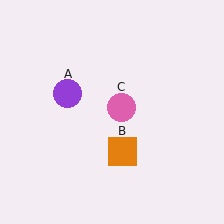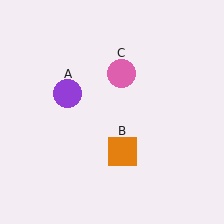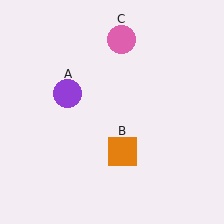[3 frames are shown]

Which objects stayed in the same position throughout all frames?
Purple circle (object A) and orange square (object B) remained stationary.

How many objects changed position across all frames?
1 object changed position: pink circle (object C).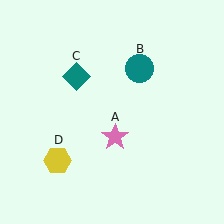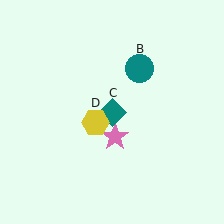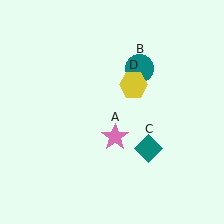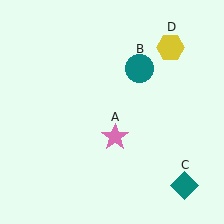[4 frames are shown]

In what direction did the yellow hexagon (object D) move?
The yellow hexagon (object D) moved up and to the right.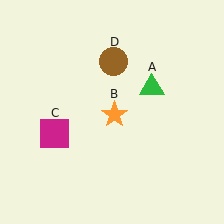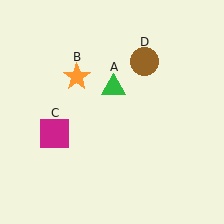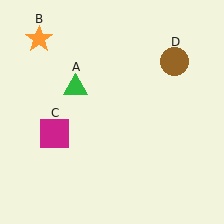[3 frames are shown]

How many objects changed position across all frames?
3 objects changed position: green triangle (object A), orange star (object B), brown circle (object D).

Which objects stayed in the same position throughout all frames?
Magenta square (object C) remained stationary.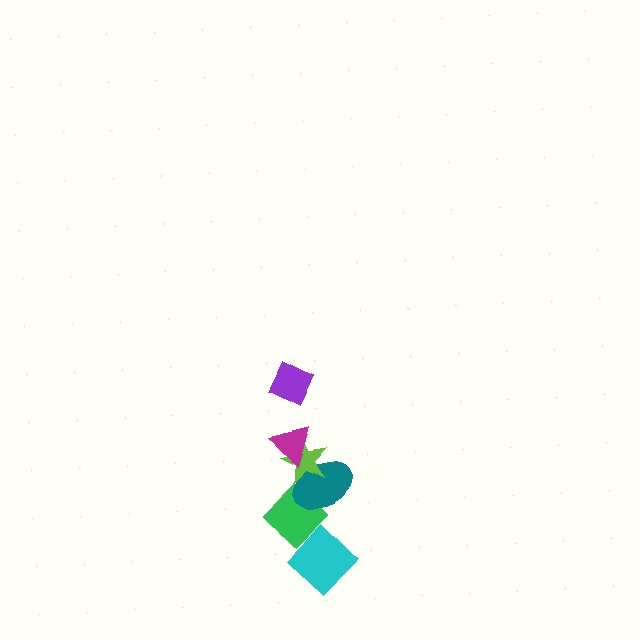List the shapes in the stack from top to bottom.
From top to bottom: the purple diamond, the magenta triangle, the lime star, the teal ellipse, the green diamond, the cyan diamond.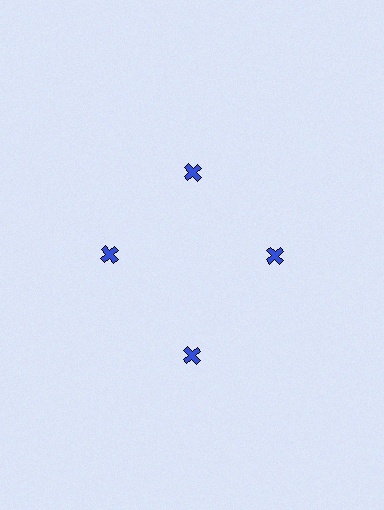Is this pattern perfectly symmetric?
No. The 4 blue crosses are arranged in a ring, but one element near the 6 o'clock position is pushed outward from the center, breaking the 4-fold rotational symmetry.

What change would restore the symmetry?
The symmetry would be restored by moving it inward, back onto the ring so that all 4 crosses sit at equal angles and equal distance from the center.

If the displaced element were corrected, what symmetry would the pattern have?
It would have 4-fold rotational symmetry — the pattern would map onto itself every 90 degrees.